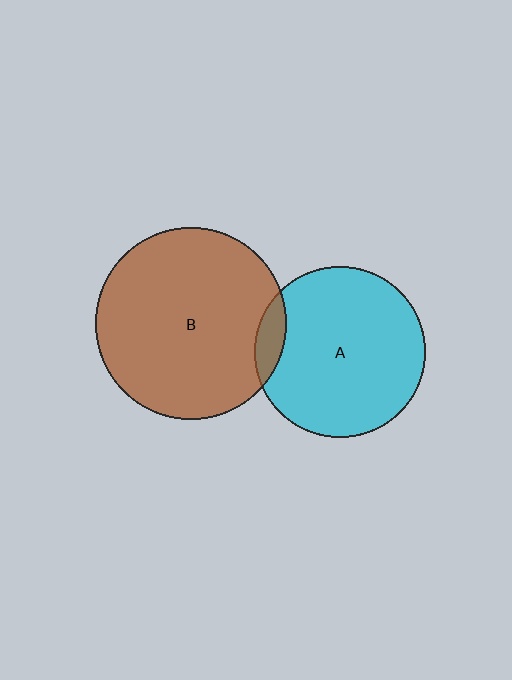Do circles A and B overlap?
Yes.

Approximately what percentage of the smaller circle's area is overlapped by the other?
Approximately 10%.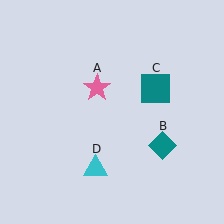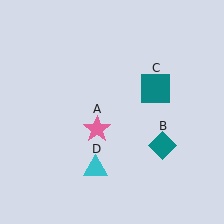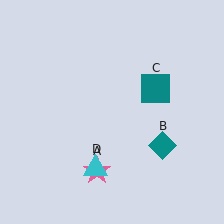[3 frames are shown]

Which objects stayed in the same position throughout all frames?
Teal diamond (object B) and teal square (object C) and cyan triangle (object D) remained stationary.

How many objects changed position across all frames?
1 object changed position: pink star (object A).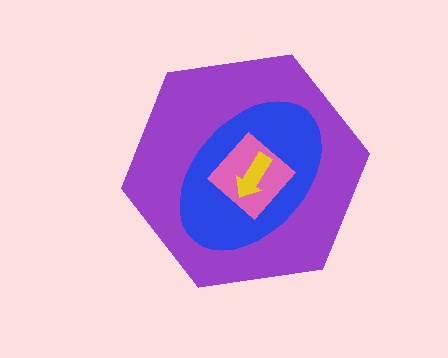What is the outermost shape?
The purple hexagon.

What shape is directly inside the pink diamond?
The yellow arrow.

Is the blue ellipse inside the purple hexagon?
Yes.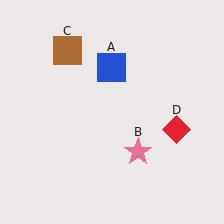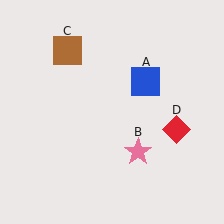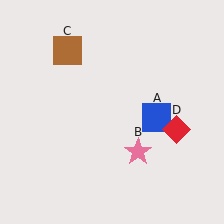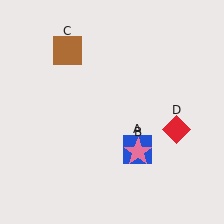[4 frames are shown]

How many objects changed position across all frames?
1 object changed position: blue square (object A).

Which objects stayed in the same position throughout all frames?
Pink star (object B) and brown square (object C) and red diamond (object D) remained stationary.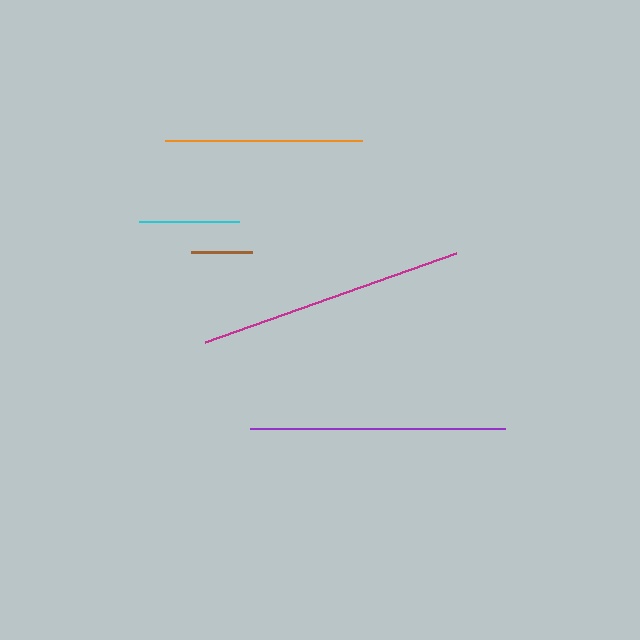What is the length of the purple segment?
The purple segment is approximately 255 pixels long.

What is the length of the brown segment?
The brown segment is approximately 61 pixels long.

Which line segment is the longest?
The magenta line is the longest at approximately 266 pixels.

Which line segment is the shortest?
The brown line is the shortest at approximately 61 pixels.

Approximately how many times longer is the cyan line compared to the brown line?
The cyan line is approximately 1.6 times the length of the brown line.